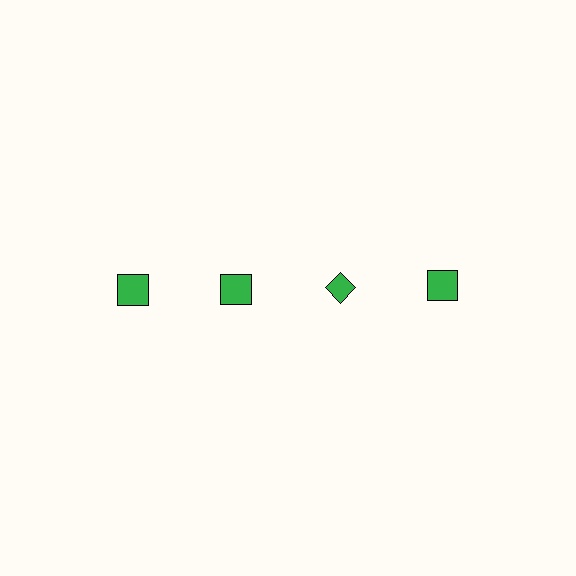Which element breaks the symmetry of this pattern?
The green diamond in the top row, center column breaks the symmetry. All other shapes are green squares.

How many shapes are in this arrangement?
There are 4 shapes arranged in a grid pattern.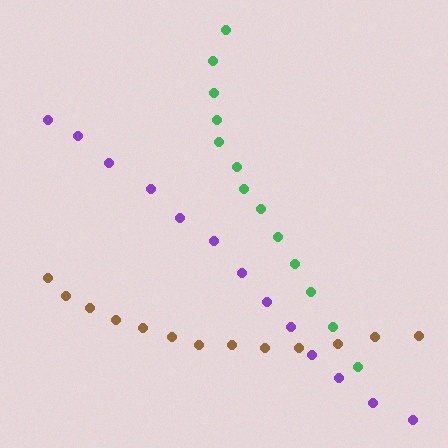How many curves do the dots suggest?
There are 3 distinct paths.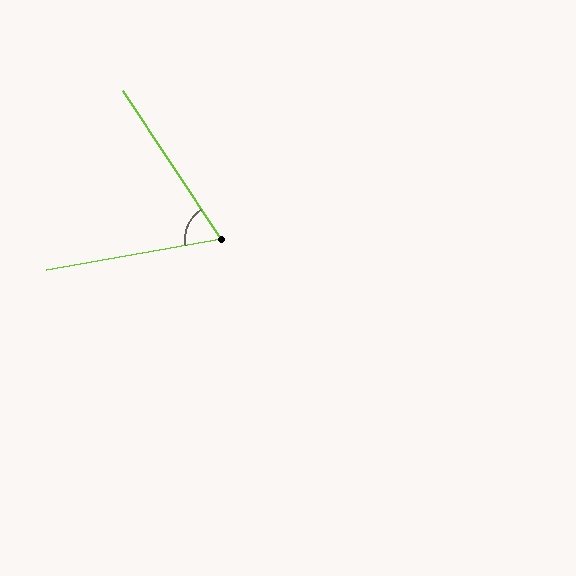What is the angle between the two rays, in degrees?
Approximately 67 degrees.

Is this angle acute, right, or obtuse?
It is acute.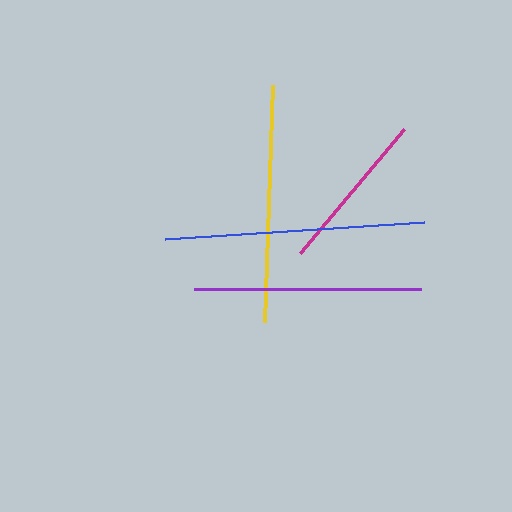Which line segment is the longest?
The blue line is the longest at approximately 260 pixels.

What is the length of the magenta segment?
The magenta segment is approximately 162 pixels long.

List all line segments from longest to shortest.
From longest to shortest: blue, yellow, purple, magenta.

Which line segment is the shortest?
The magenta line is the shortest at approximately 162 pixels.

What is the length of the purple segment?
The purple segment is approximately 227 pixels long.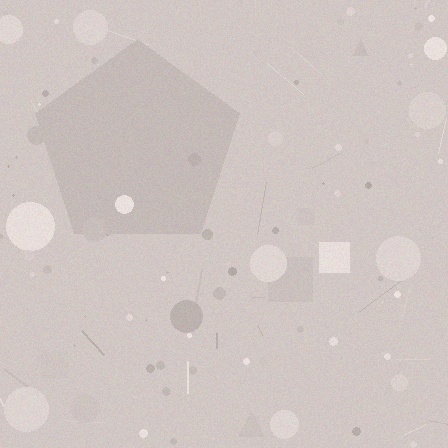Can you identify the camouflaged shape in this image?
The camouflaged shape is a pentagon.